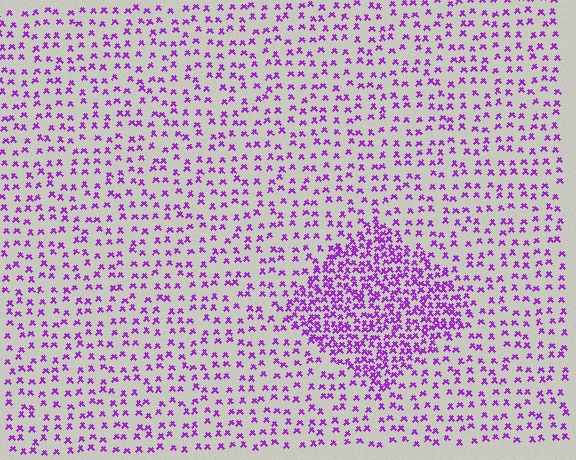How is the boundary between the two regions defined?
The boundary is defined by a change in element density (approximately 2.4x ratio). All elements are the same color, size, and shape.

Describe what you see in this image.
The image contains small purple elements arranged at two different densities. A diamond-shaped region is visible where the elements are more densely packed than the surrounding area.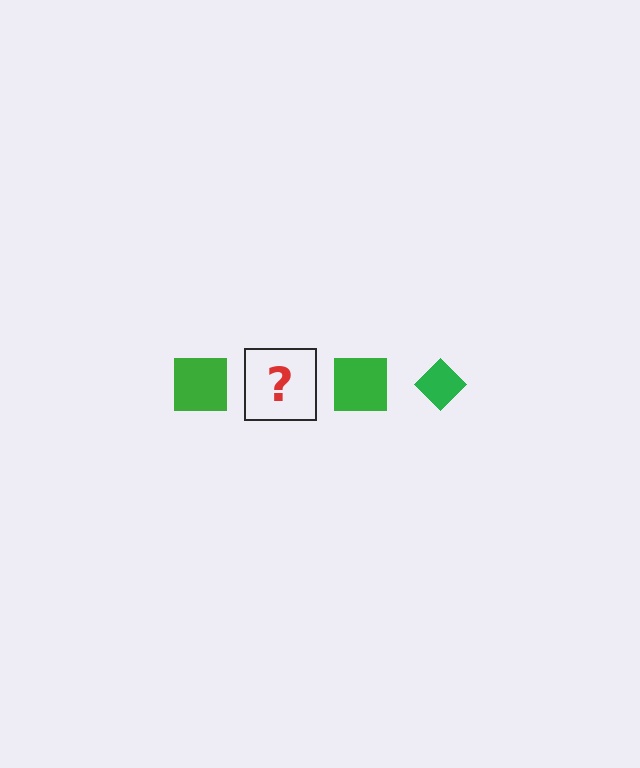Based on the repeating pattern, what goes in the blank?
The blank should be a green diamond.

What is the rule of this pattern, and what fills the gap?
The rule is that the pattern cycles through square, diamond shapes in green. The gap should be filled with a green diamond.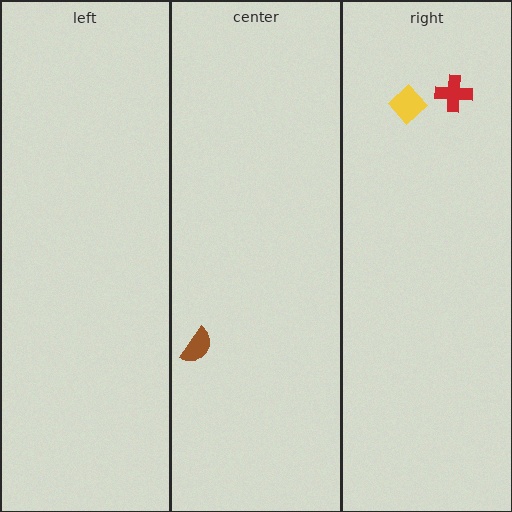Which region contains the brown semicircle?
The center region.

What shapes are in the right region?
The yellow diamond, the red cross.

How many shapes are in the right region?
2.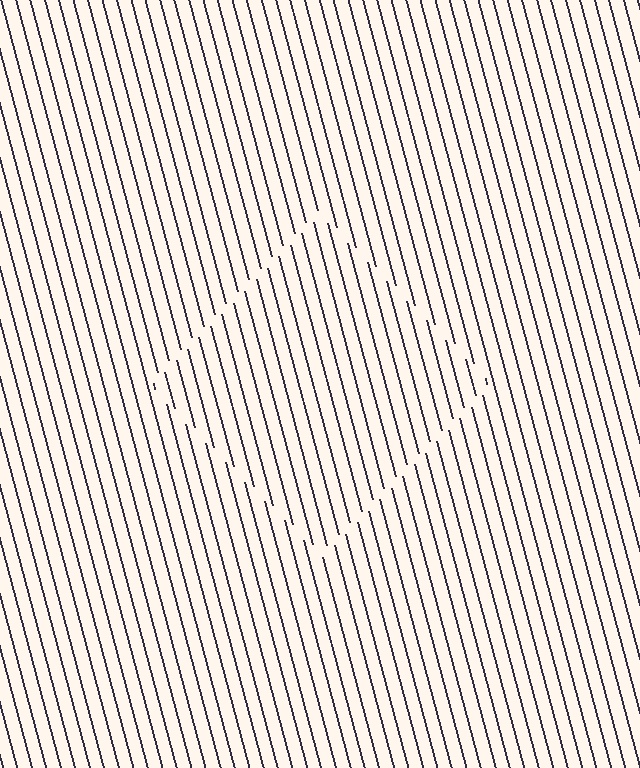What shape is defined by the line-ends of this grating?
An illusory square. The interior of the shape contains the same grating, shifted by half a period — the contour is defined by the phase discontinuity where line-ends from the inner and outer gratings abut.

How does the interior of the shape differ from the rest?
The interior of the shape contains the same grating, shifted by half a period — the contour is defined by the phase discontinuity where line-ends from the inner and outer gratings abut.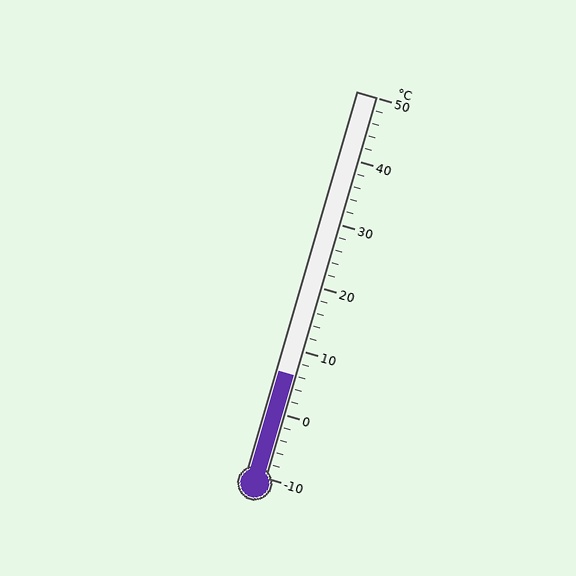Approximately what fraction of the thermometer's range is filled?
The thermometer is filled to approximately 25% of its range.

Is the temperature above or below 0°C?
The temperature is above 0°C.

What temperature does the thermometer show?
The thermometer shows approximately 6°C.